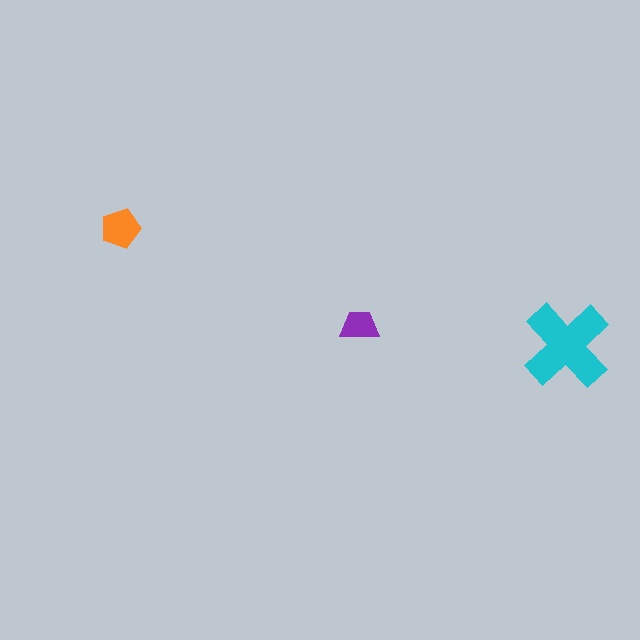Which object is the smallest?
The purple trapezoid.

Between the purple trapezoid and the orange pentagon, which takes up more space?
The orange pentagon.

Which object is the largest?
The cyan cross.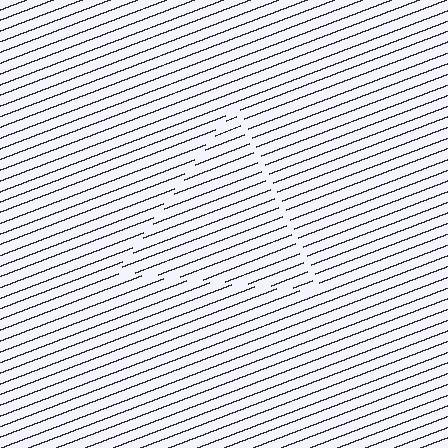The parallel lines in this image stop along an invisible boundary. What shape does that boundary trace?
An illusory triangle. The interior of the shape contains the same grating, shifted by half a period — the contour is defined by the phase discontinuity where line-ends from the inner and outer gratings abut.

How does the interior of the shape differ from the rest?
The interior of the shape contains the same grating, shifted by half a period — the contour is defined by the phase discontinuity where line-ends from the inner and outer gratings abut.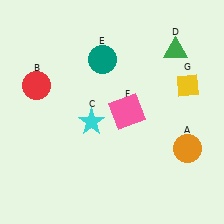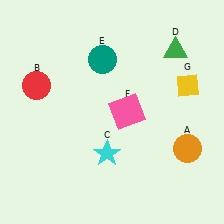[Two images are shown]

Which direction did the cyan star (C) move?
The cyan star (C) moved down.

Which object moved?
The cyan star (C) moved down.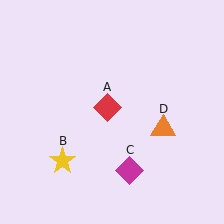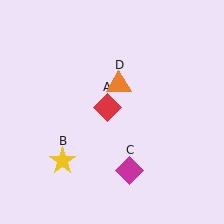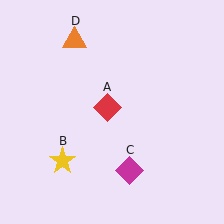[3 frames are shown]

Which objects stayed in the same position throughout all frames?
Red diamond (object A) and yellow star (object B) and magenta diamond (object C) remained stationary.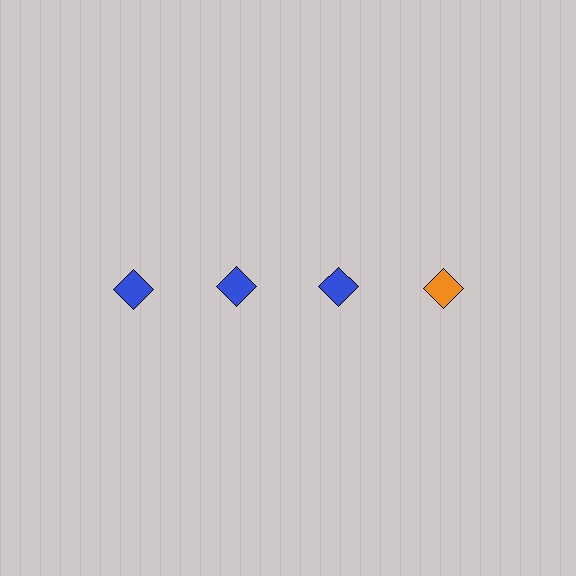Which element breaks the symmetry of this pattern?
The orange diamond in the top row, second from right column breaks the symmetry. All other shapes are blue diamonds.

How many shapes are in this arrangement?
There are 4 shapes arranged in a grid pattern.